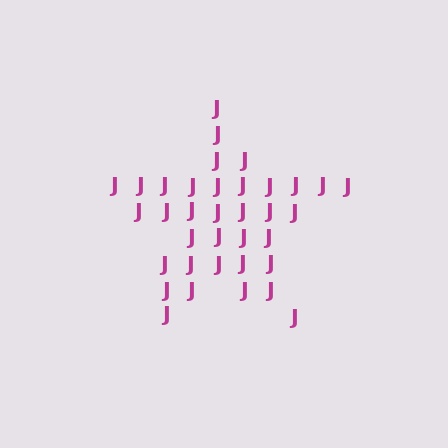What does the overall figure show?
The overall figure shows a star.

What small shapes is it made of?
It is made of small letter J's.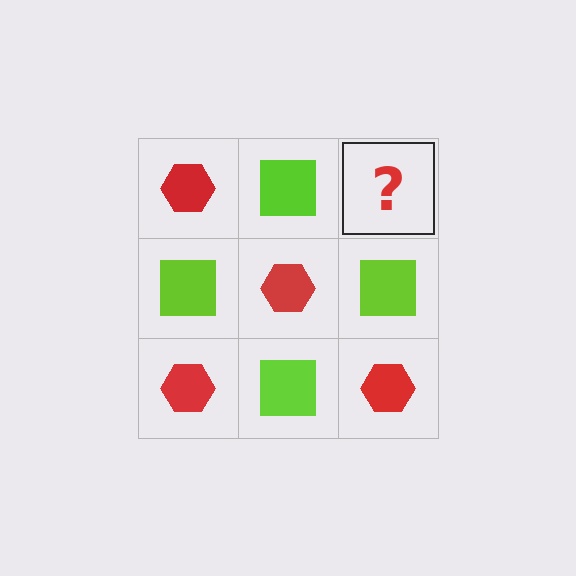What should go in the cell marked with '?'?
The missing cell should contain a red hexagon.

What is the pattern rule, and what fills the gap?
The rule is that it alternates red hexagon and lime square in a checkerboard pattern. The gap should be filled with a red hexagon.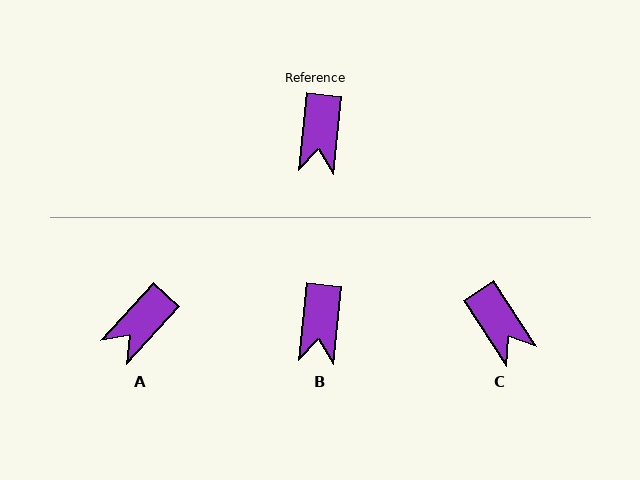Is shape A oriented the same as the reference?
No, it is off by about 37 degrees.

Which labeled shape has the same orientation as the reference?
B.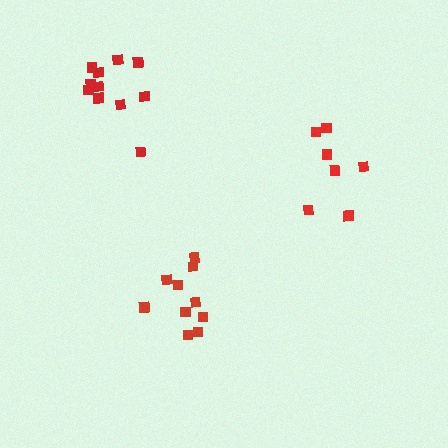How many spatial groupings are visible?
There are 3 spatial groupings.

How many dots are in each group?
Group 1: 10 dots, Group 2: 7 dots, Group 3: 11 dots (28 total).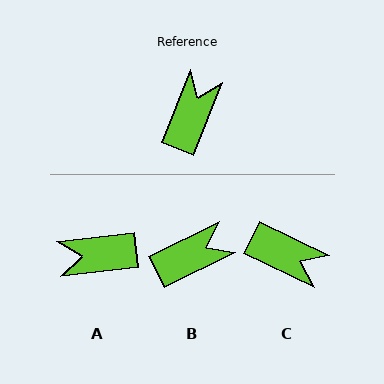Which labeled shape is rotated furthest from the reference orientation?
A, about 118 degrees away.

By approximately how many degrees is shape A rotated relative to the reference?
Approximately 118 degrees counter-clockwise.